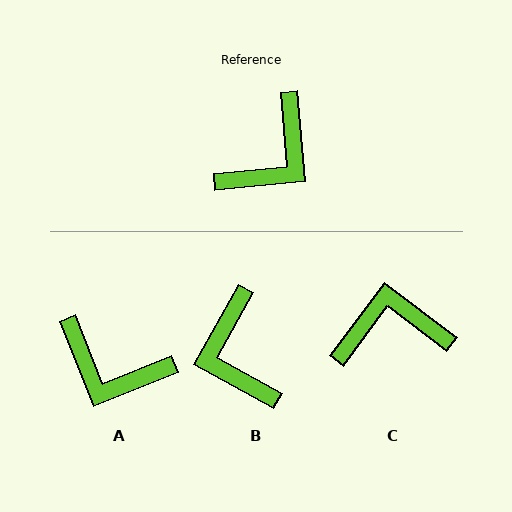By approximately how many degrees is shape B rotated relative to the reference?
Approximately 124 degrees clockwise.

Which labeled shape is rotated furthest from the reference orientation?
C, about 138 degrees away.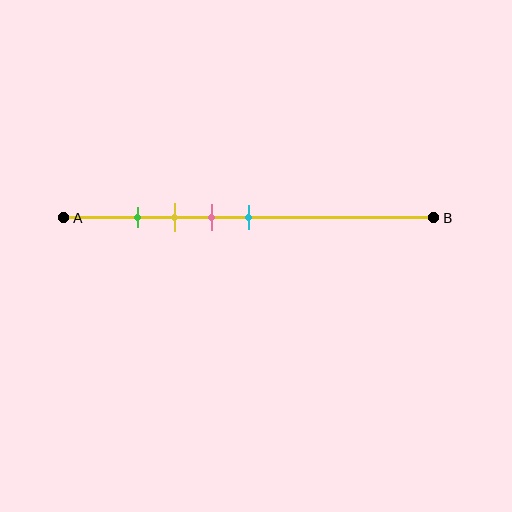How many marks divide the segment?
There are 4 marks dividing the segment.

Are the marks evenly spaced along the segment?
Yes, the marks are approximately evenly spaced.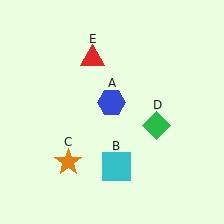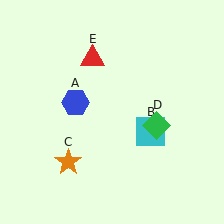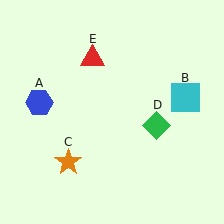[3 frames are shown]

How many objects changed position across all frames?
2 objects changed position: blue hexagon (object A), cyan square (object B).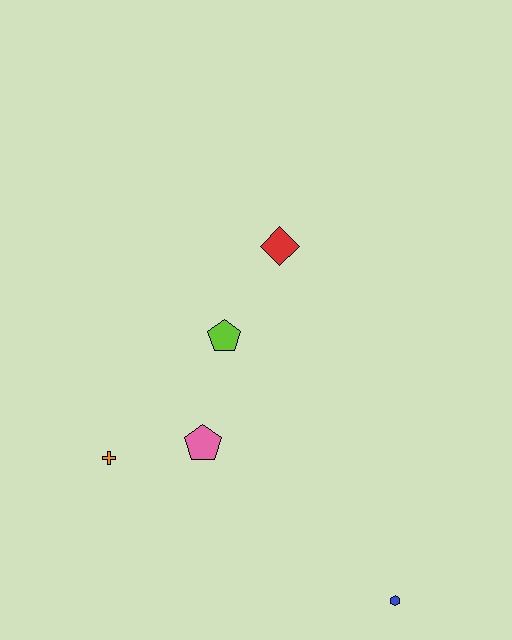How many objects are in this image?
There are 5 objects.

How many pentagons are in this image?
There are 2 pentagons.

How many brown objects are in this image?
There are no brown objects.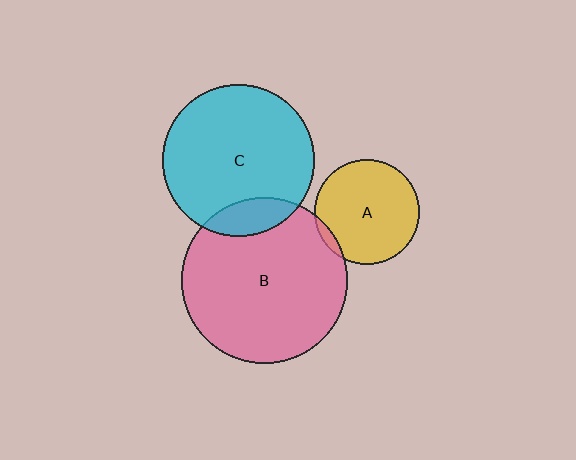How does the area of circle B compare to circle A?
Approximately 2.5 times.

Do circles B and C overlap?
Yes.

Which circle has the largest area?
Circle B (pink).